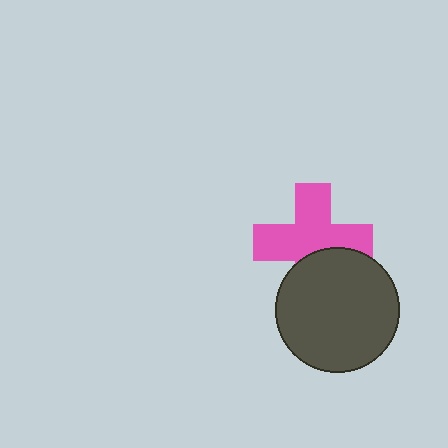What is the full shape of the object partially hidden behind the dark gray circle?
The partially hidden object is a pink cross.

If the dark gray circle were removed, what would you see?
You would see the complete pink cross.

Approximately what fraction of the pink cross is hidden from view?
Roughly 30% of the pink cross is hidden behind the dark gray circle.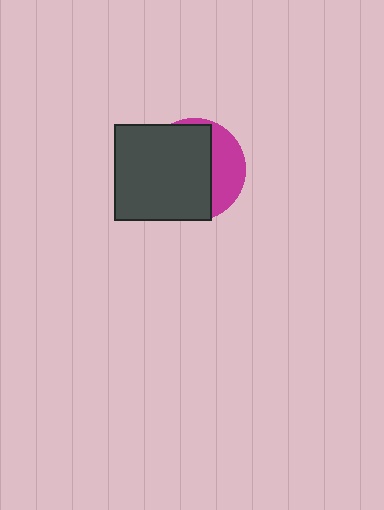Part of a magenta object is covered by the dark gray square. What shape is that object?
It is a circle.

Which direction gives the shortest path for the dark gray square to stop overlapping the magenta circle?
Moving left gives the shortest separation.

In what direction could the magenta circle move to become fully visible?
The magenta circle could move right. That would shift it out from behind the dark gray square entirely.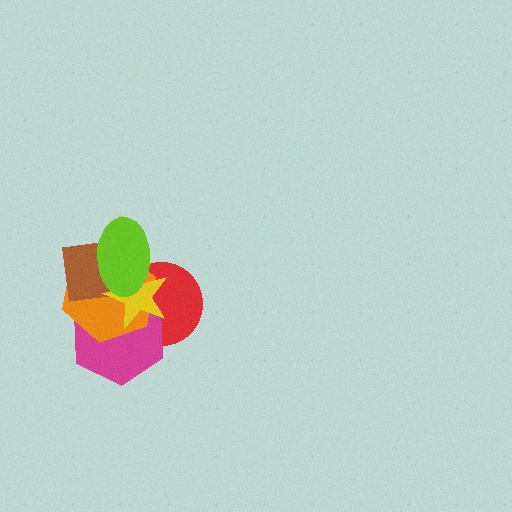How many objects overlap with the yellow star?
5 objects overlap with the yellow star.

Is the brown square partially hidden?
Yes, it is partially covered by another shape.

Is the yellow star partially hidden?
Yes, it is partially covered by another shape.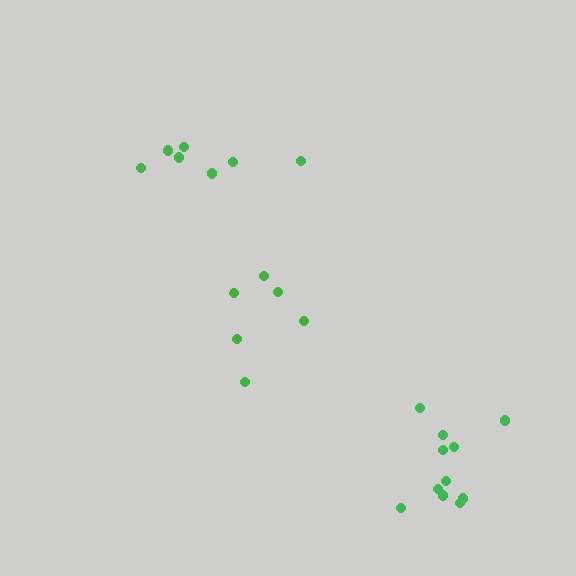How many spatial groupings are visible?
There are 3 spatial groupings.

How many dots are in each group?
Group 1: 7 dots, Group 2: 11 dots, Group 3: 6 dots (24 total).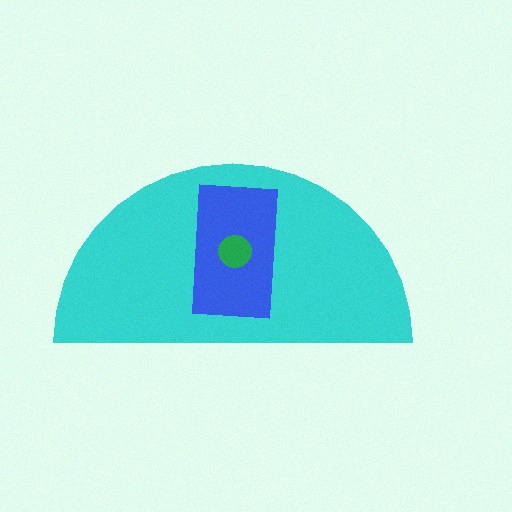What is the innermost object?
The green circle.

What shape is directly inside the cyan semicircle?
The blue rectangle.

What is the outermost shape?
The cyan semicircle.